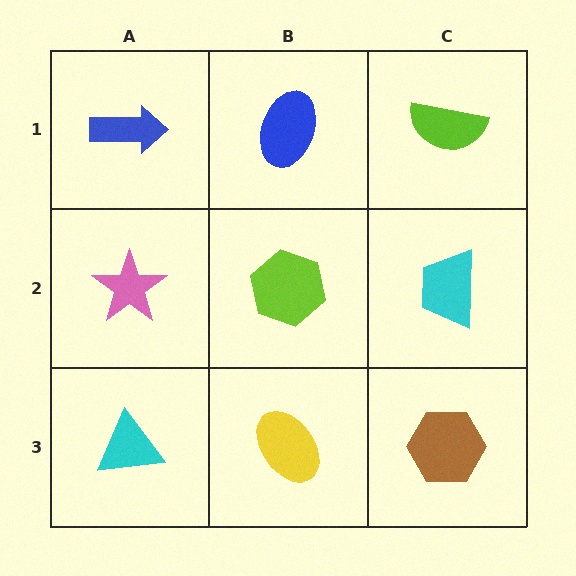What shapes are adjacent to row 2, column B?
A blue ellipse (row 1, column B), a yellow ellipse (row 3, column B), a pink star (row 2, column A), a cyan trapezoid (row 2, column C).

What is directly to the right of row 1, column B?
A lime semicircle.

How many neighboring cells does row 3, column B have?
3.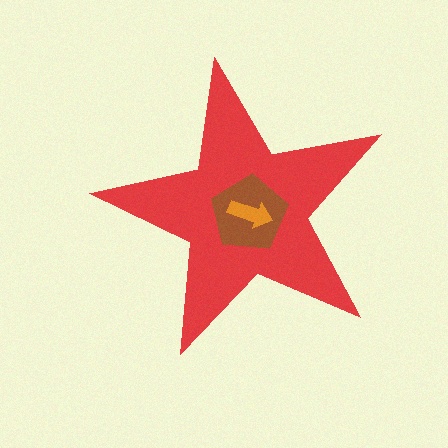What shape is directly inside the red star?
The brown pentagon.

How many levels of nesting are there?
3.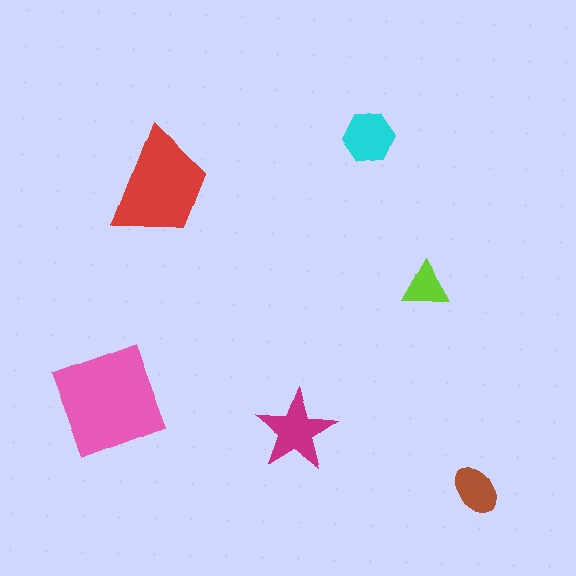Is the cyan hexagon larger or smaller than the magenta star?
Smaller.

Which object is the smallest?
The lime triangle.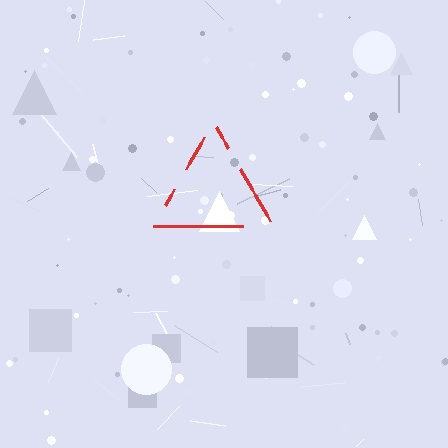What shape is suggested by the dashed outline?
The dashed outline suggests a triangle.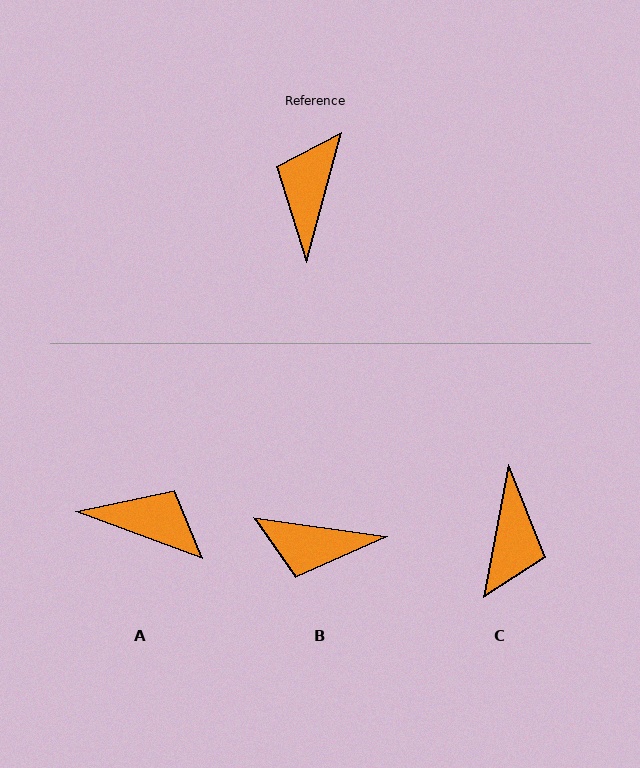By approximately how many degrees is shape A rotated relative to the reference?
Approximately 95 degrees clockwise.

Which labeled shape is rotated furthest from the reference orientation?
C, about 176 degrees away.